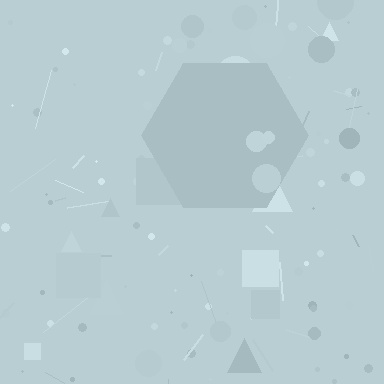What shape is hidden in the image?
A hexagon is hidden in the image.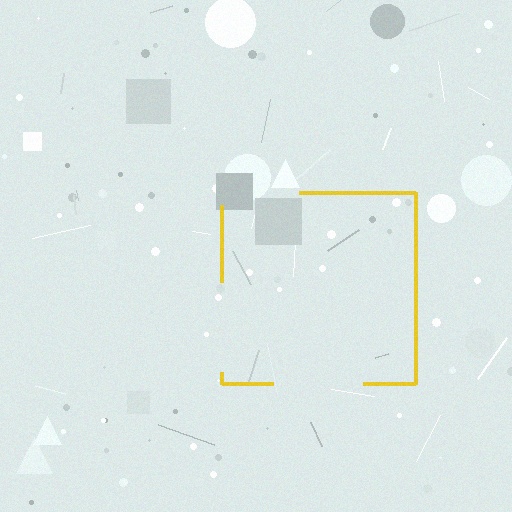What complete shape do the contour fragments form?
The contour fragments form a square.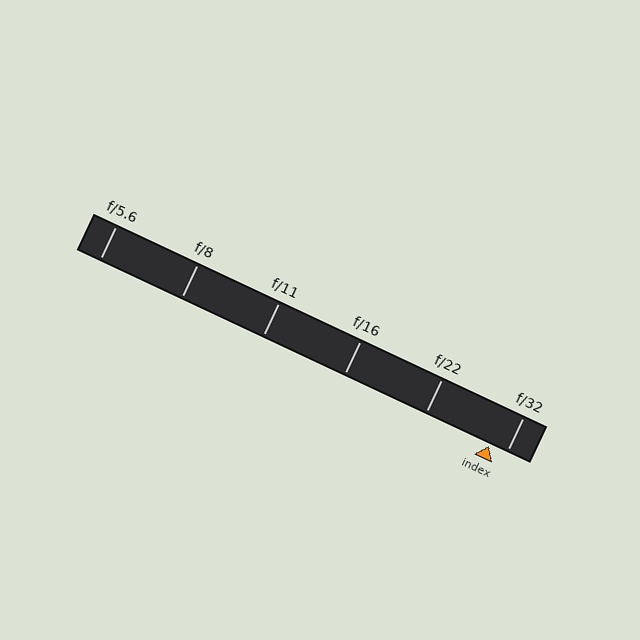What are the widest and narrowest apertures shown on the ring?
The widest aperture shown is f/5.6 and the narrowest is f/32.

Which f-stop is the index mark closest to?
The index mark is closest to f/32.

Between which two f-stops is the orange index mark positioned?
The index mark is between f/22 and f/32.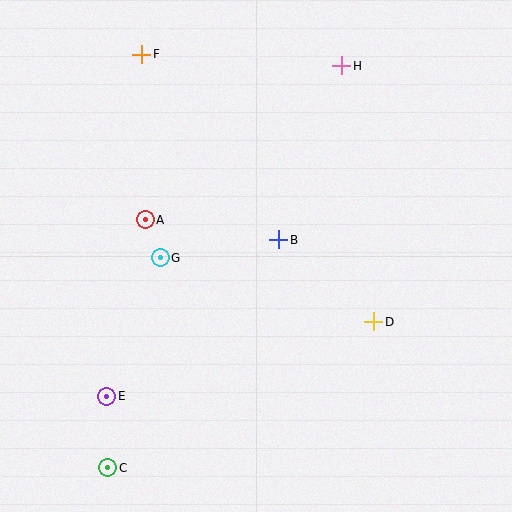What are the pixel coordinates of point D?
Point D is at (374, 322).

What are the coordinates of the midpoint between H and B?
The midpoint between H and B is at (310, 153).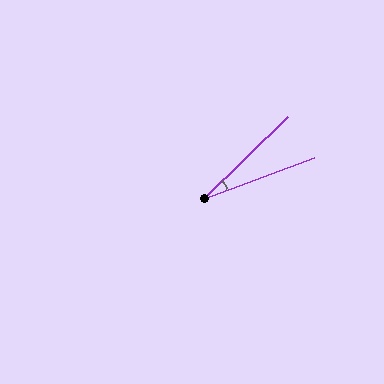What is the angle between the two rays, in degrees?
Approximately 24 degrees.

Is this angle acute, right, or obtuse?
It is acute.